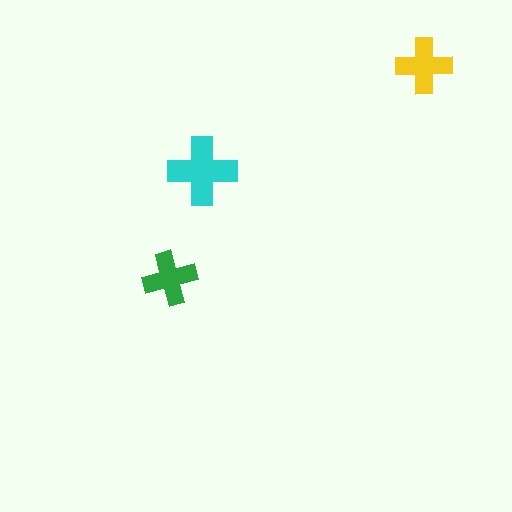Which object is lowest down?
The green cross is bottommost.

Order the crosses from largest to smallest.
the cyan one, the yellow one, the green one.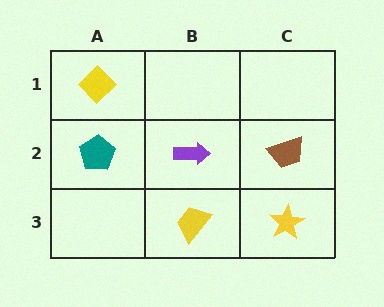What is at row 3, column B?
A yellow trapezoid.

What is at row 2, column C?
A brown trapezoid.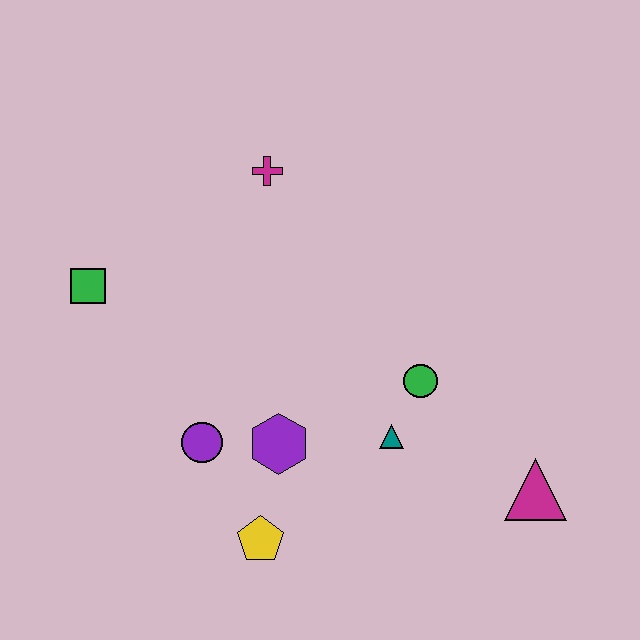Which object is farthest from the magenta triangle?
The green square is farthest from the magenta triangle.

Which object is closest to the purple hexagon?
The purple circle is closest to the purple hexagon.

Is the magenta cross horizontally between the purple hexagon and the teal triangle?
No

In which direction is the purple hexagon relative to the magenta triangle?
The purple hexagon is to the left of the magenta triangle.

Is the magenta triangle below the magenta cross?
Yes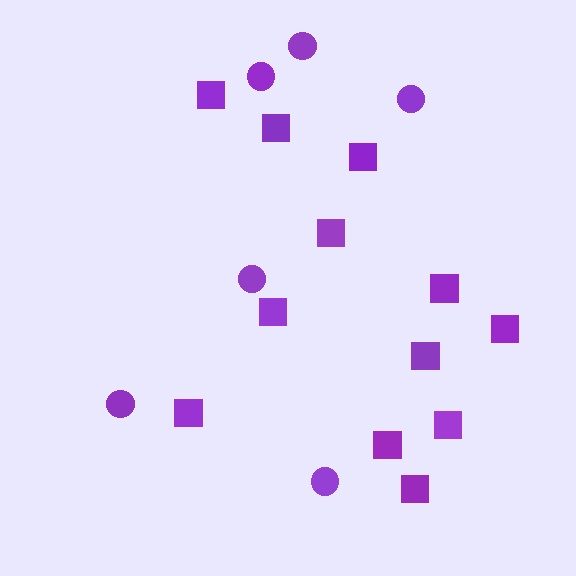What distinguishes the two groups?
There are 2 groups: one group of circles (6) and one group of squares (12).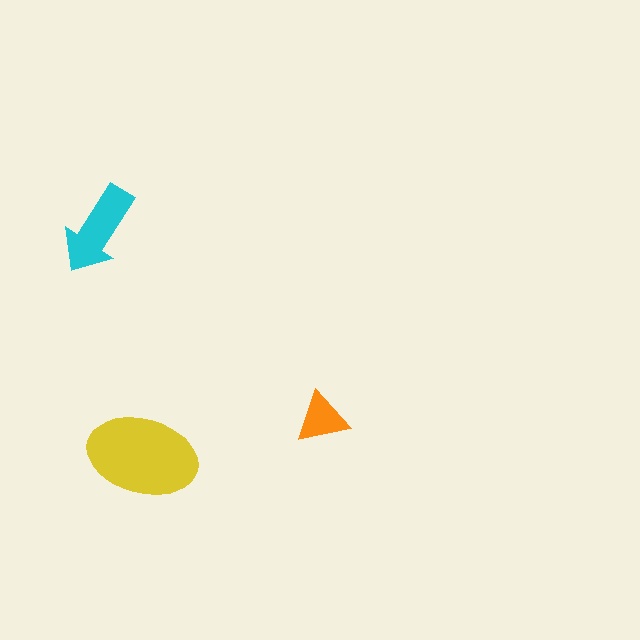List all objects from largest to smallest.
The yellow ellipse, the cyan arrow, the orange triangle.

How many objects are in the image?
There are 3 objects in the image.